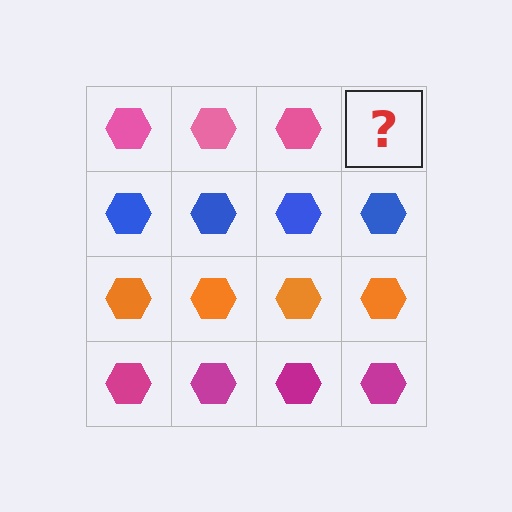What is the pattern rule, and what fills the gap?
The rule is that each row has a consistent color. The gap should be filled with a pink hexagon.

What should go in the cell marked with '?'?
The missing cell should contain a pink hexagon.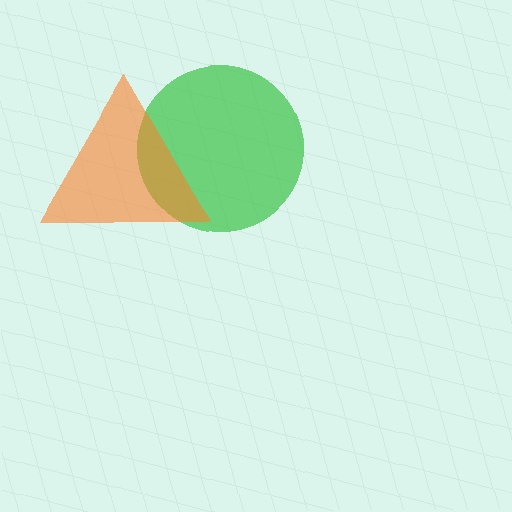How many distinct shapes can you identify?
There are 2 distinct shapes: a green circle, an orange triangle.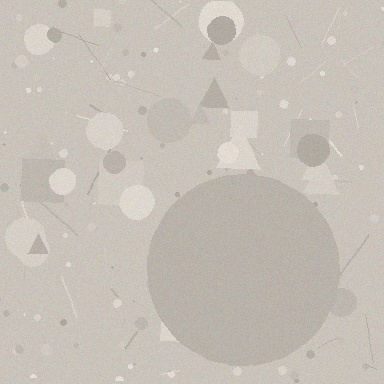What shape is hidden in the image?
A circle is hidden in the image.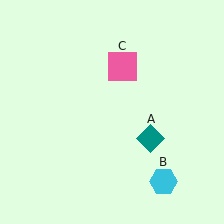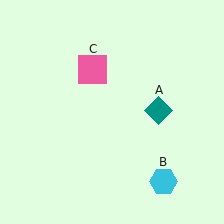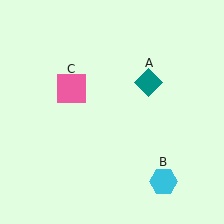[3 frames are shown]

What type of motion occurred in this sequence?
The teal diamond (object A), pink square (object C) rotated counterclockwise around the center of the scene.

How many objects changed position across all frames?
2 objects changed position: teal diamond (object A), pink square (object C).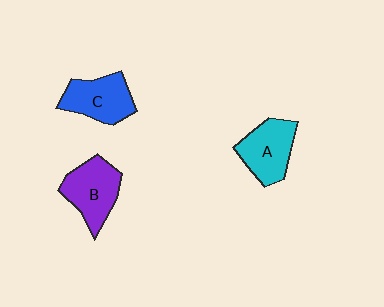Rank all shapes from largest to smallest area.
From largest to smallest: B (purple), A (cyan), C (blue).